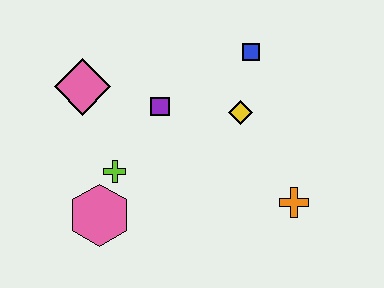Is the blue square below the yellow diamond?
No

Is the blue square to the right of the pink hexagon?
Yes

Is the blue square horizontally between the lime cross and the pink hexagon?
No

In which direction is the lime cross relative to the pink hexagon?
The lime cross is above the pink hexagon.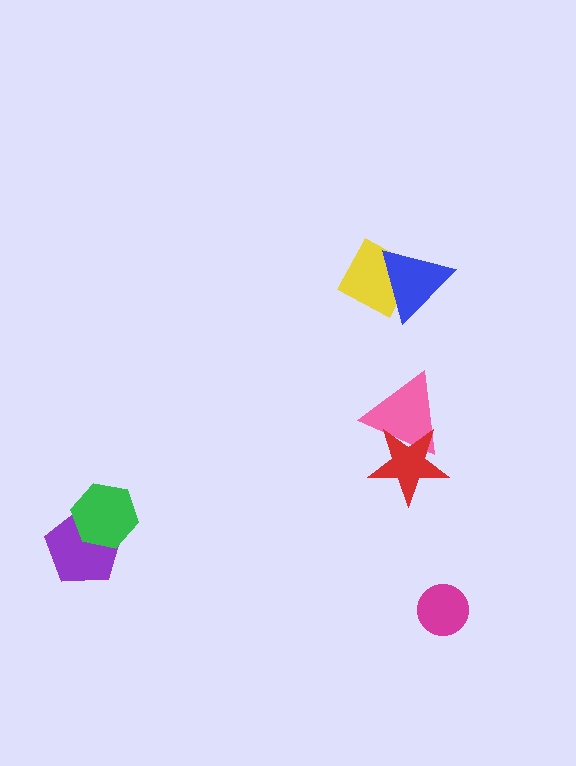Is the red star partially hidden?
No, no other shape covers it.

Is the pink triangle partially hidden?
Yes, it is partially covered by another shape.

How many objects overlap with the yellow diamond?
1 object overlaps with the yellow diamond.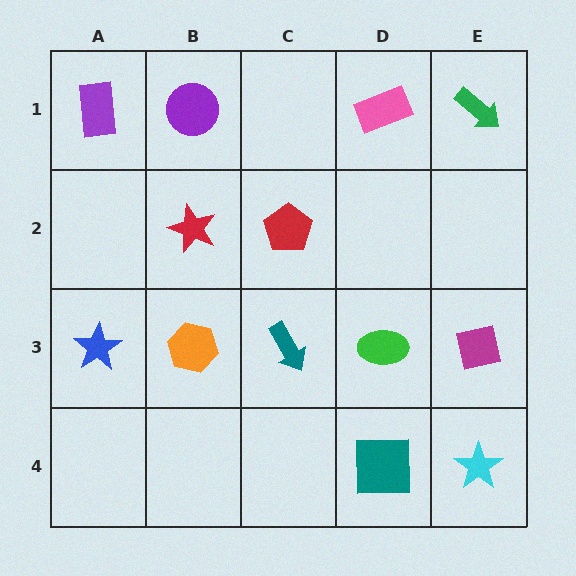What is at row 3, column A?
A blue star.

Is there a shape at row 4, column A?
No, that cell is empty.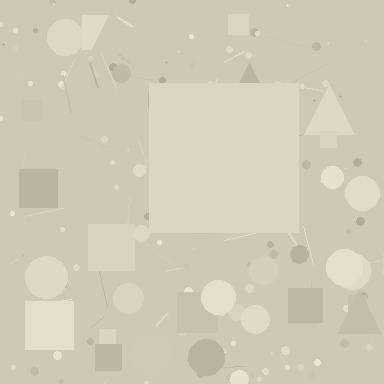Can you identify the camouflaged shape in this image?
The camouflaged shape is a square.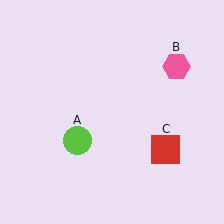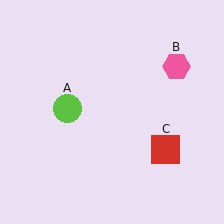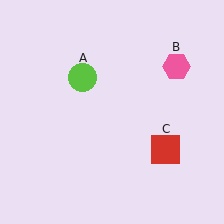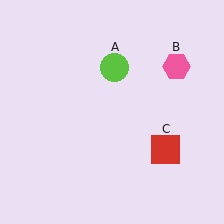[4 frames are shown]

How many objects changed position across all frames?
1 object changed position: lime circle (object A).